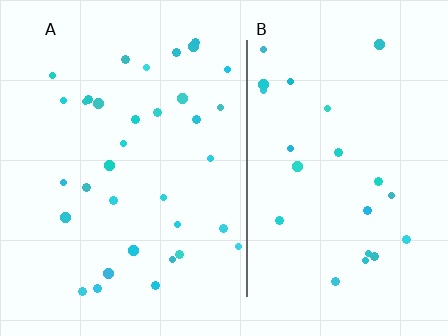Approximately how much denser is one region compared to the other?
Approximately 1.5× — region A over region B.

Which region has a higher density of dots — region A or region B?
A (the left).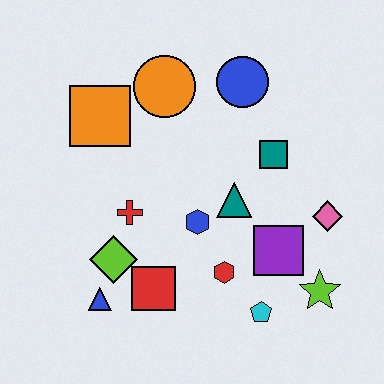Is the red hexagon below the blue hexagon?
Yes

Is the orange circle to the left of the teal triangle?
Yes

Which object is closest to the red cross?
The lime diamond is closest to the red cross.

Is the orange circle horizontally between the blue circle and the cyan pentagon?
No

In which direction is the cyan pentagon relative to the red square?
The cyan pentagon is to the right of the red square.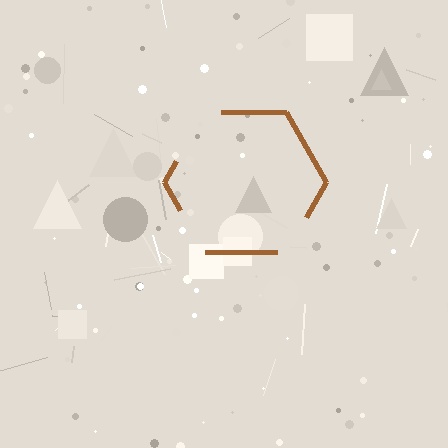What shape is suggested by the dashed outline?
The dashed outline suggests a hexagon.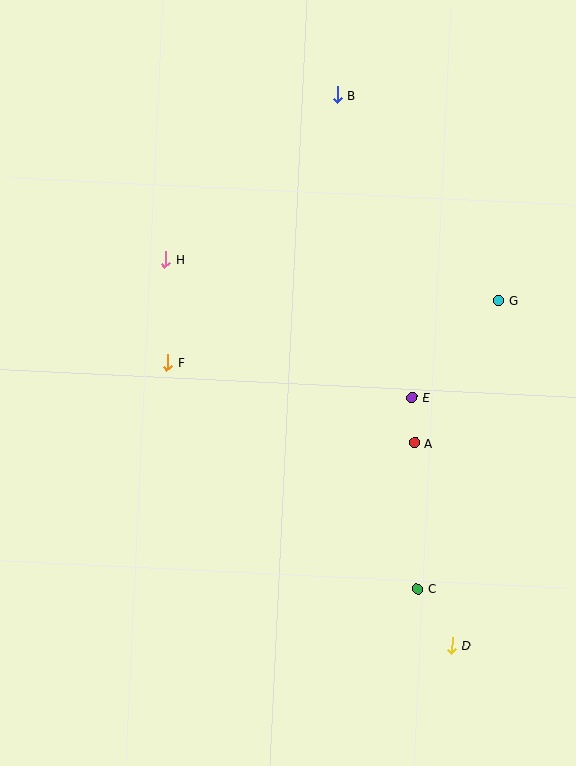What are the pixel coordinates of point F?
Point F is at (168, 363).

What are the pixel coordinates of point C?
Point C is at (418, 589).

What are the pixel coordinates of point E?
Point E is at (412, 397).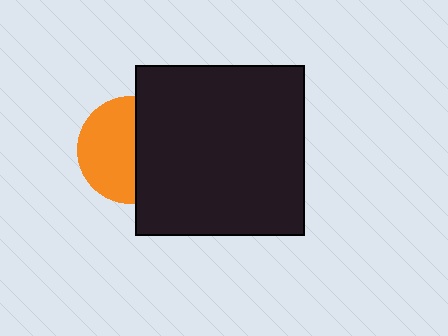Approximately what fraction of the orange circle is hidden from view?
Roughly 45% of the orange circle is hidden behind the black square.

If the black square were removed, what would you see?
You would see the complete orange circle.